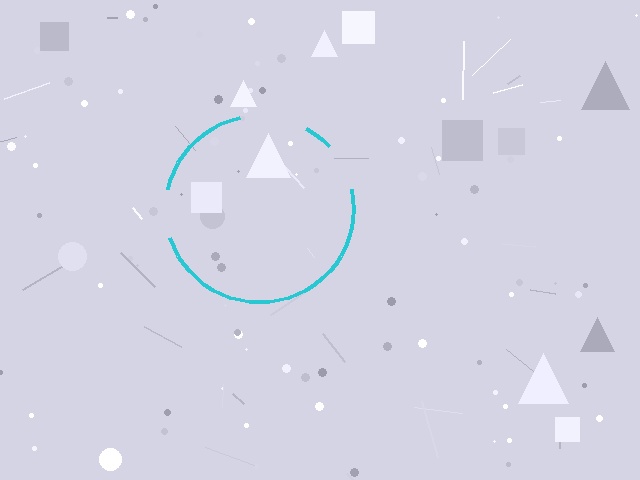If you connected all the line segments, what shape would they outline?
They would outline a circle.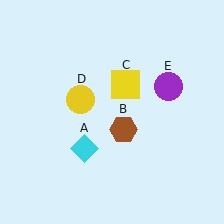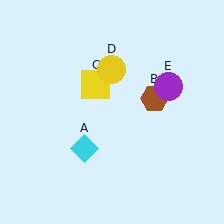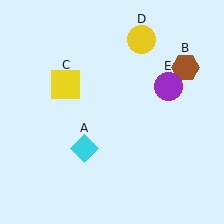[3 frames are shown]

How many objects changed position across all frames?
3 objects changed position: brown hexagon (object B), yellow square (object C), yellow circle (object D).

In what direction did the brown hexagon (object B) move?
The brown hexagon (object B) moved up and to the right.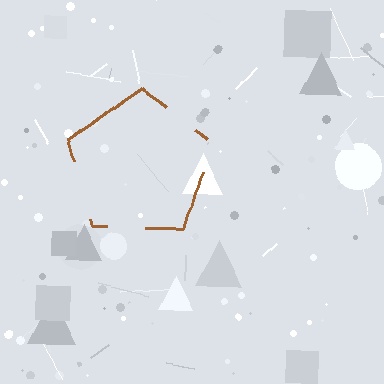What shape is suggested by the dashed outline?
The dashed outline suggests a pentagon.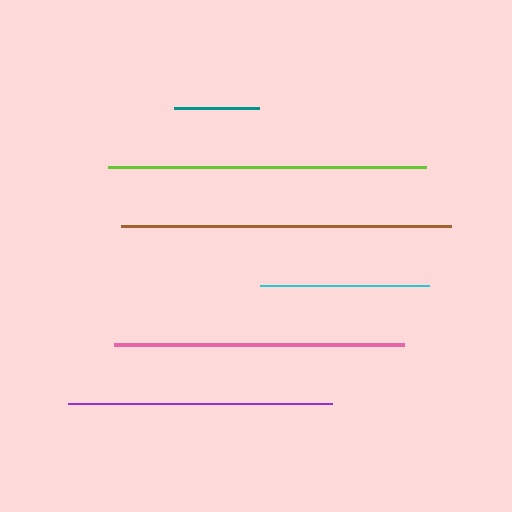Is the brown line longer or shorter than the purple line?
The brown line is longer than the purple line.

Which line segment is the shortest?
The teal line is the shortest at approximately 85 pixels.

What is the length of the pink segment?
The pink segment is approximately 290 pixels long.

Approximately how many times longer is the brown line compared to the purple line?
The brown line is approximately 1.2 times the length of the purple line.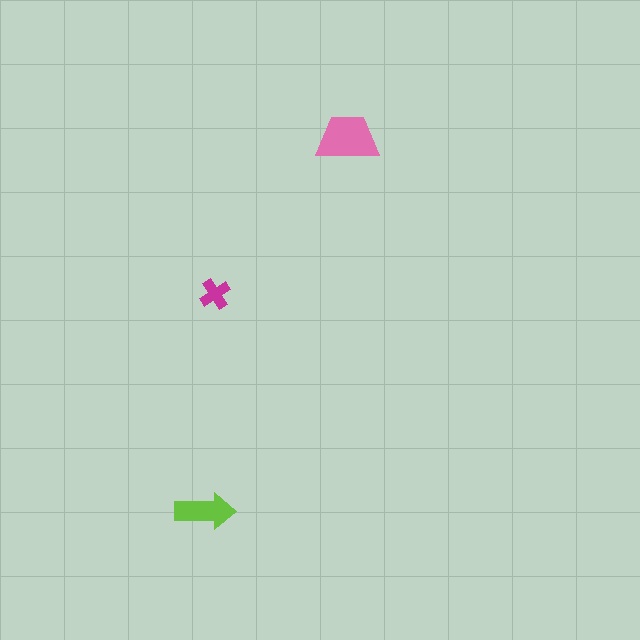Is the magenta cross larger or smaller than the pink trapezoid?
Smaller.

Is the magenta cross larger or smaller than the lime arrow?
Smaller.